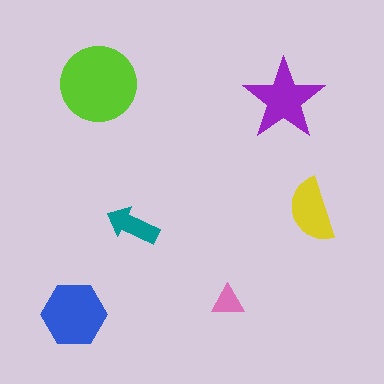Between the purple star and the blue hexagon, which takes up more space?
The blue hexagon.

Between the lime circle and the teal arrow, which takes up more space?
The lime circle.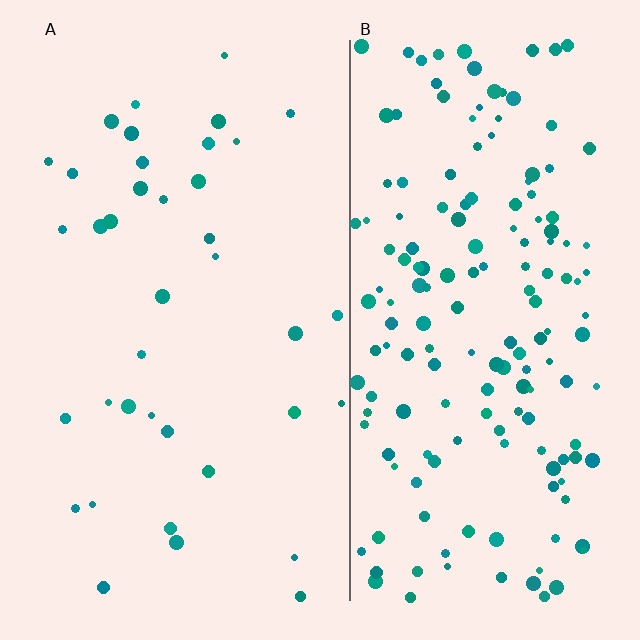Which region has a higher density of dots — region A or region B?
B (the right).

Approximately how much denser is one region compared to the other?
Approximately 4.4× — region B over region A.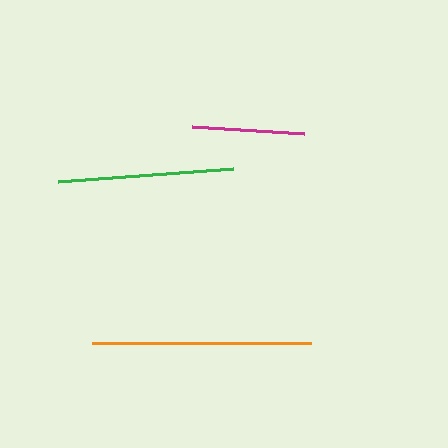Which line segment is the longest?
The orange line is the longest at approximately 219 pixels.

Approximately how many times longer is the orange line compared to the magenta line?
The orange line is approximately 2.0 times the length of the magenta line.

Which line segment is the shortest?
The magenta line is the shortest at approximately 112 pixels.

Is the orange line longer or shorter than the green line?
The orange line is longer than the green line.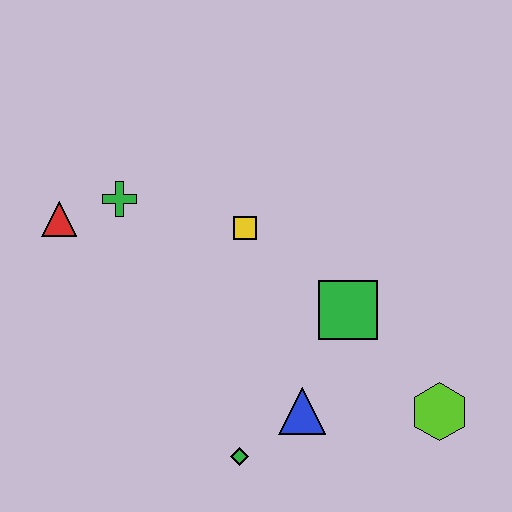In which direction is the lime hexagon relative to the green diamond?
The lime hexagon is to the right of the green diamond.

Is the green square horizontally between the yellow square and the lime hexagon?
Yes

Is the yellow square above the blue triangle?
Yes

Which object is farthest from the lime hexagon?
The red triangle is farthest from the lime hexagon.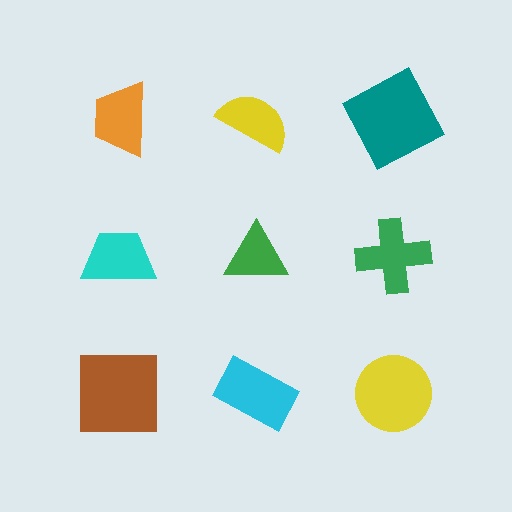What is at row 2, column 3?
A green cross.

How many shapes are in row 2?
3 shapes.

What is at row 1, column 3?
A teal square.